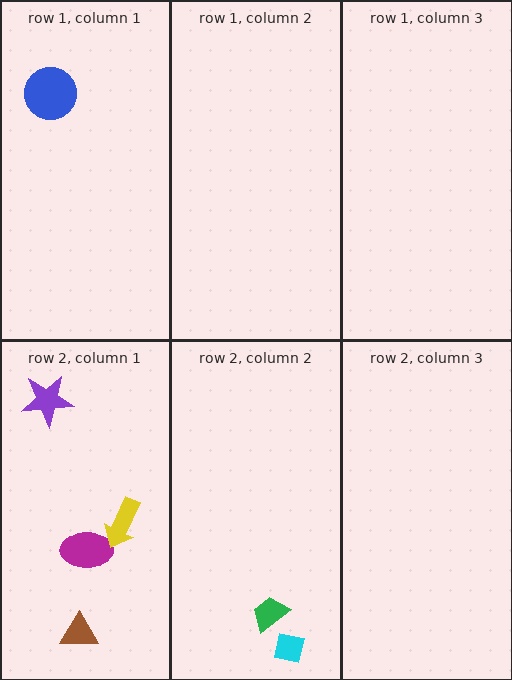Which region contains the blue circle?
The row 1, column 1 region.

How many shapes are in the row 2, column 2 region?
2.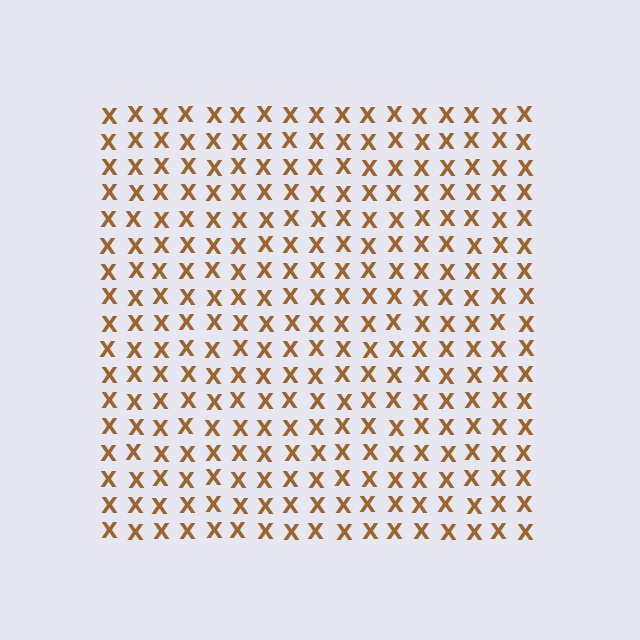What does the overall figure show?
The overall figure shows a square.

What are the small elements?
The small elements are letter X's.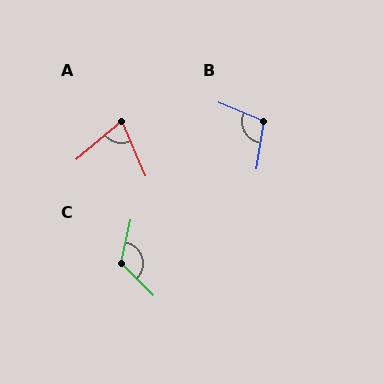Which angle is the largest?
C, at approximately 122 degrees.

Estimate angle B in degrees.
Approximately 104 degrees.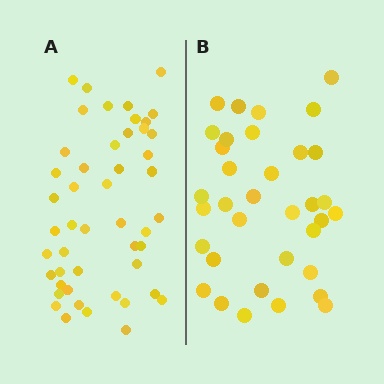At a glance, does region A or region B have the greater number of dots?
Region A (the left region) has more dots.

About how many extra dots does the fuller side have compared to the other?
Region A has approximately 15 more dots than region B.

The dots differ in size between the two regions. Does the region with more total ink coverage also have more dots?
No. Region B has more total ink coverage because its dots are larger, but region A actually contains more individual dots. Total area can be misleading — the number of items is what matters here.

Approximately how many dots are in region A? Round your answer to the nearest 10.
About 50 dots. (The exact count is 48, which rounds to 50.)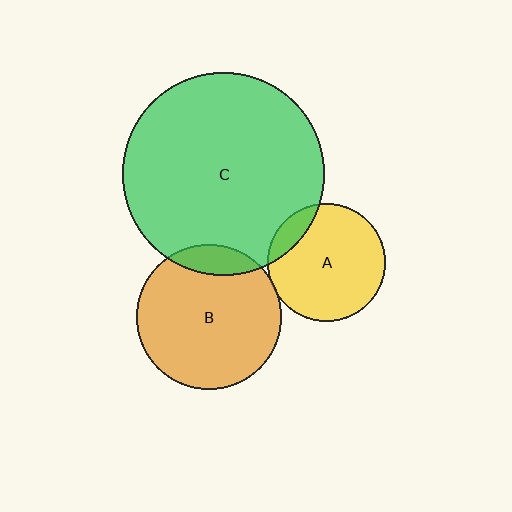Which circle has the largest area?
Circle C (green).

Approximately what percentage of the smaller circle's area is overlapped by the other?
Approximately 15%.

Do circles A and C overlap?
Yes.